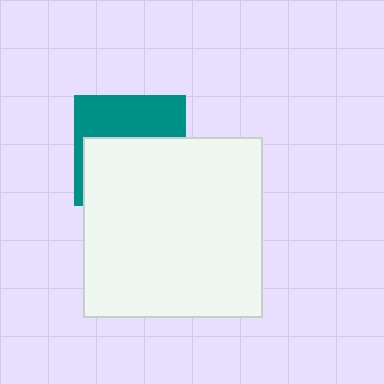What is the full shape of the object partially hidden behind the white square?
The partially hidden object is a teal square.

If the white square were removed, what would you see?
You would see the complete teal square.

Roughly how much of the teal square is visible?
A small part of it is visible (roughly 44%).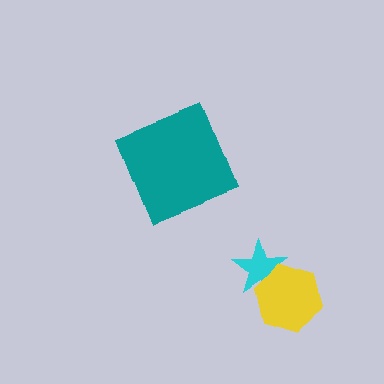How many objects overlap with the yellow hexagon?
1 object overlaps with the yellow hexagon.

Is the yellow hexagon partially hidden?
No, no other shape covers it.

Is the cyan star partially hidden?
Yes, it is partially covered by another shape.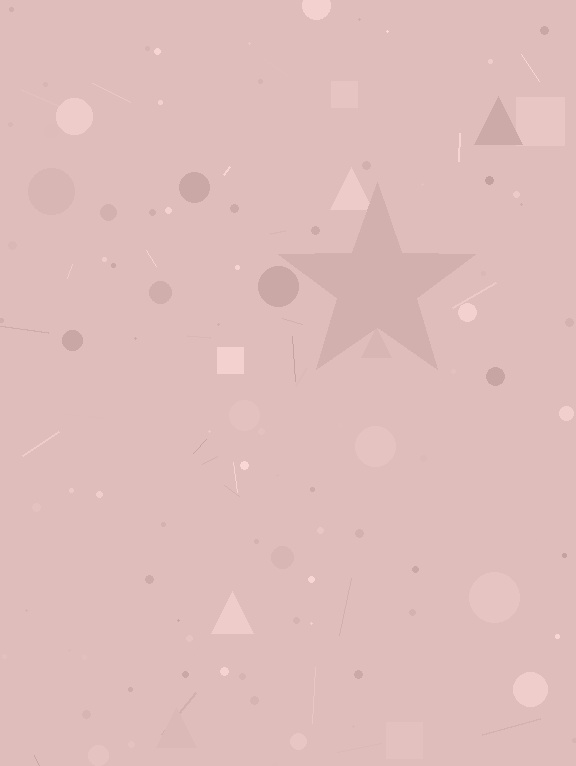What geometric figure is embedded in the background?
A star is embedded in the background.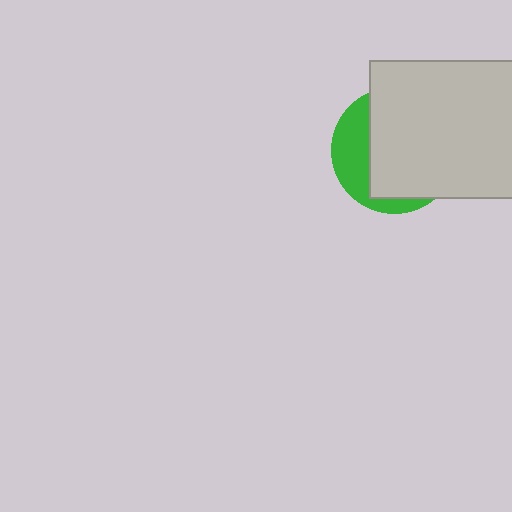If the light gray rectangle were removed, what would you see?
You would see the complete green circle.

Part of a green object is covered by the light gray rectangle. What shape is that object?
It is a circle.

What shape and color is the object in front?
The object in front is a light gray rectangle.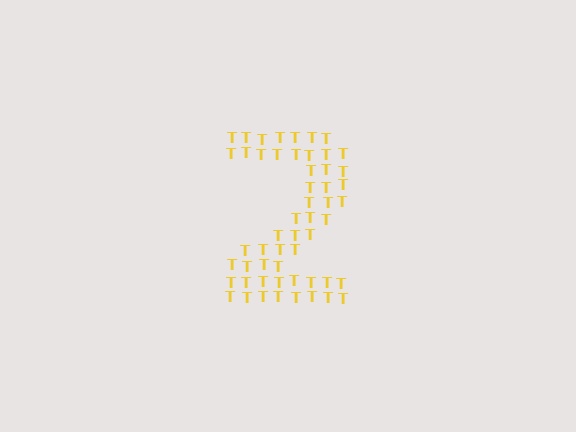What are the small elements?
The small elements are letter T's.